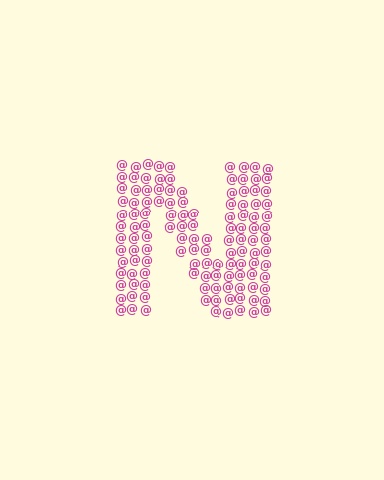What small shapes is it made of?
It is made of small at signs.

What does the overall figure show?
The overall figure shows the letter N.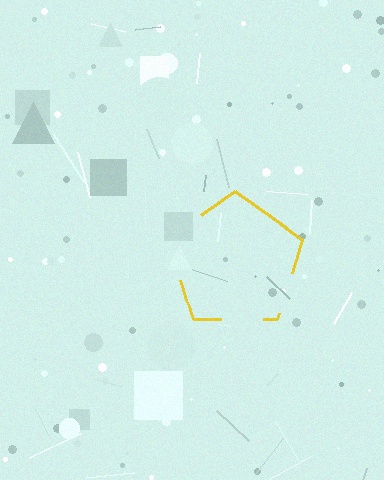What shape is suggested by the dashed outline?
The dashed outline suggests a pentagon.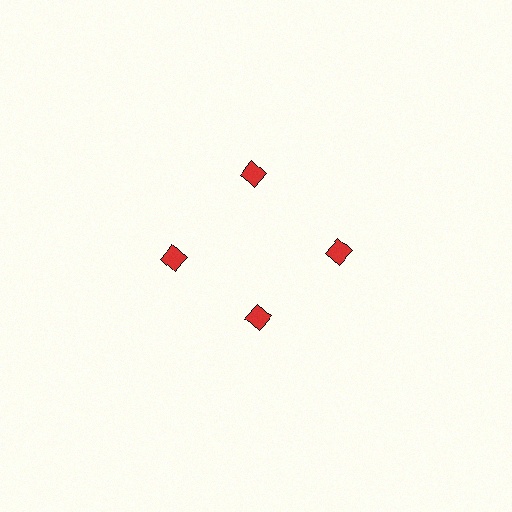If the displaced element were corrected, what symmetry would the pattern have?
It would have 4-fold rotational symmetry — the pattern would map onto itself every 90 degrees.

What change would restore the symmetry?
The symmetry would be restored by moving it outward, back onto the ring so that all 4 diamonds sit at equal angles and equal distance from the center.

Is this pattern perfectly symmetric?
No. The 4 red diamonds are arranged in a ring, but one element near the 6 o'clock position is pulled inward toward the center, breaking the 4-fold rotational symmetry.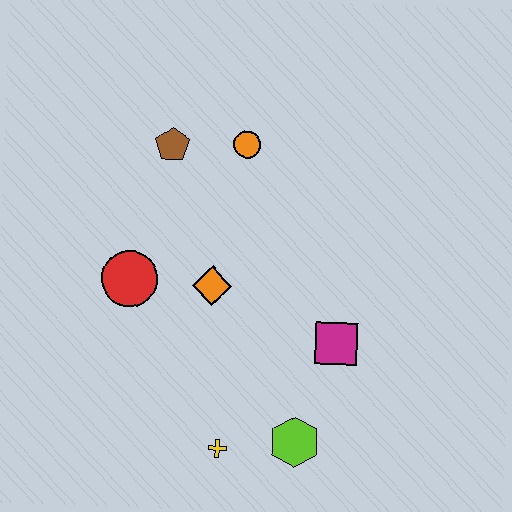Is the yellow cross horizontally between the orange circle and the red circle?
Yes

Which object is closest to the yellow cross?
The lime hexagon is closest to the yellow cross.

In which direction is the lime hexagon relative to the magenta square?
The lime hexagon is below the magenta square.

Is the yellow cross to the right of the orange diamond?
Yes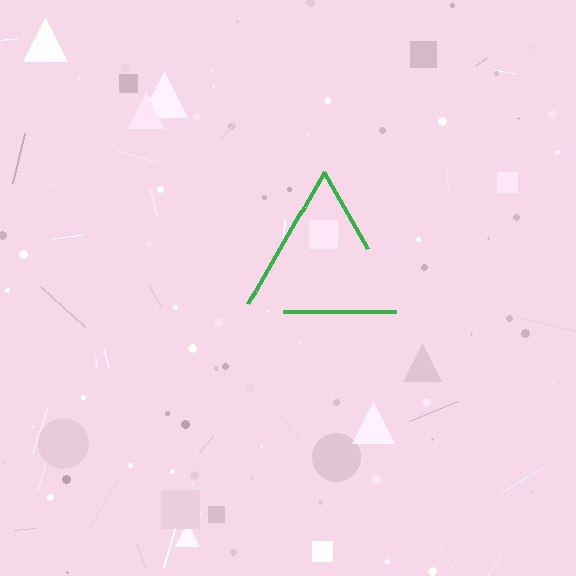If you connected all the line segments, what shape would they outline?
They would outline a triangle.